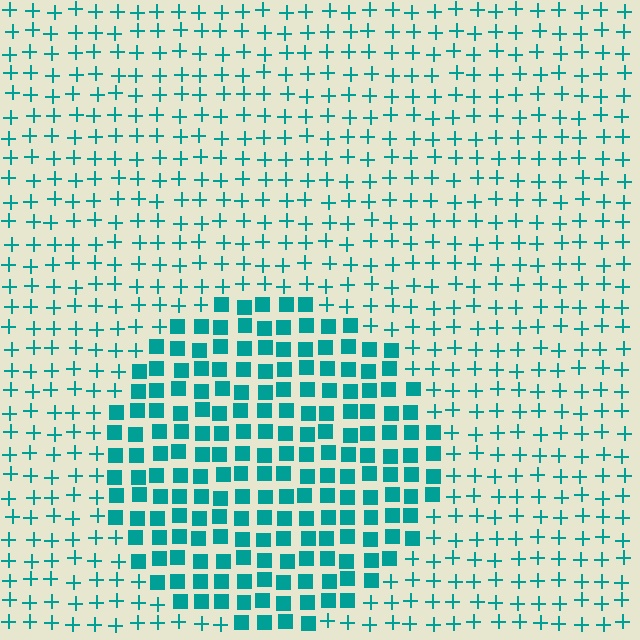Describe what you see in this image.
The image is filled with small teal elements arranged in a uniform grid. A circle-shaped region contains squares, while the surrounding area contains plus signs. The boundary is defined purely by the change in element shape.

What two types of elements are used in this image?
The image uses squares inside the circle region and plus signs outside it.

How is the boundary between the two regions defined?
The boundary is defined by a change in element shape: squares inside vs. plus signs outside. All elements share the same color and spacing.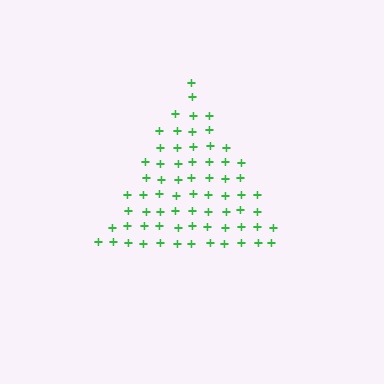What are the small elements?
The small elements are plus signs.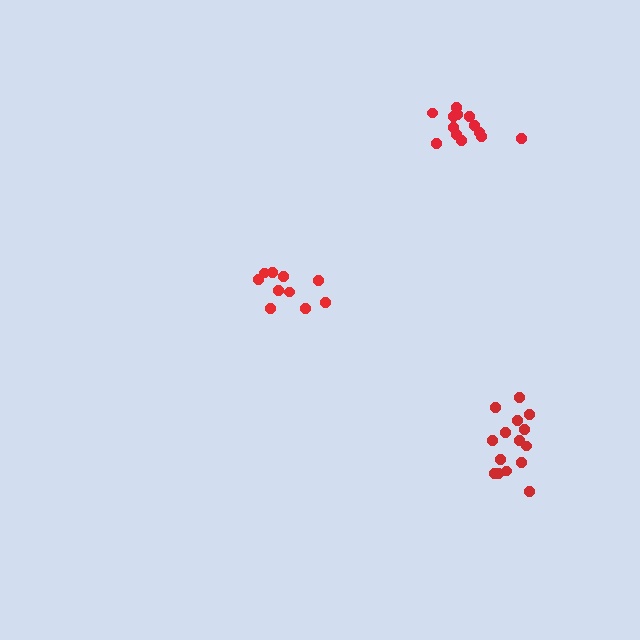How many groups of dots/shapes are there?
There are 3 groups.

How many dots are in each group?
Group 1: 10 dots, Group 2: 15 dots, Group 3: 13 dots (38 total).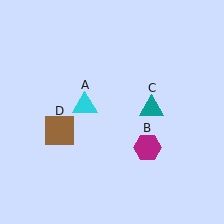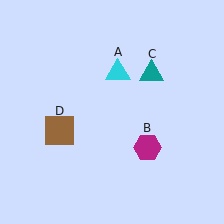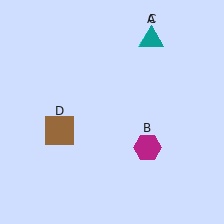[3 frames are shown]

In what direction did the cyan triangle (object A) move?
The cyan triangle (object A) moved up and to the right.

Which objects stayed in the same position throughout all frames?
Magenta hexagon (object B) and brown square (object D) remained stationary.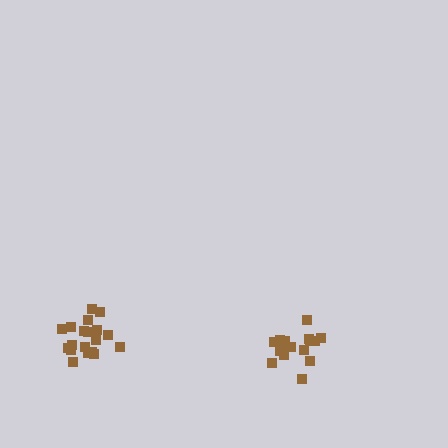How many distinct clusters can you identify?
There are 2 distinct clusters.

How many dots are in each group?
Group 1: 20 dots, Group 2: 16 dots (36 total).